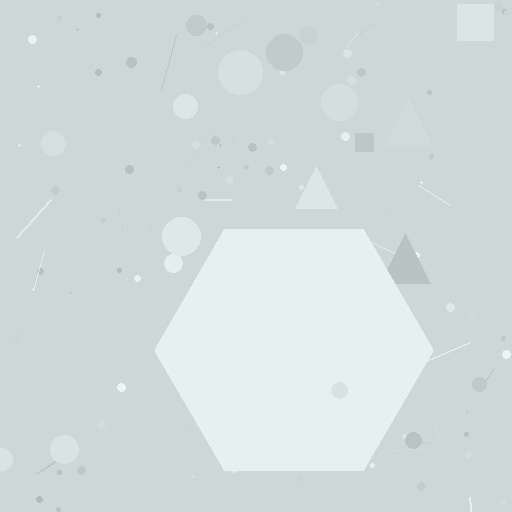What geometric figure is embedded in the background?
A hexagon is embedded in the background.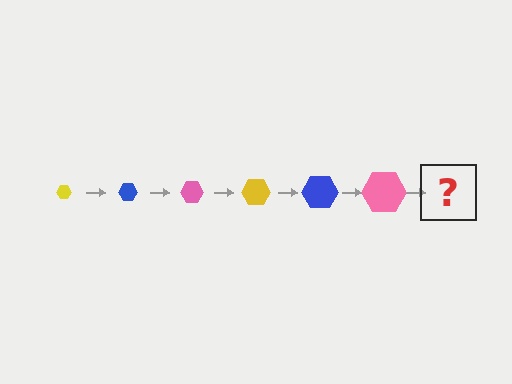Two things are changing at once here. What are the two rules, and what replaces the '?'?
The two rules are that the hexagon grows larger each step and the color cycles through yellow, blue, and pink. The '?' should be a yellow hexagon, larger than the previous one.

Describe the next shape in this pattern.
It should be a yellow hexagon, larger than the previous one.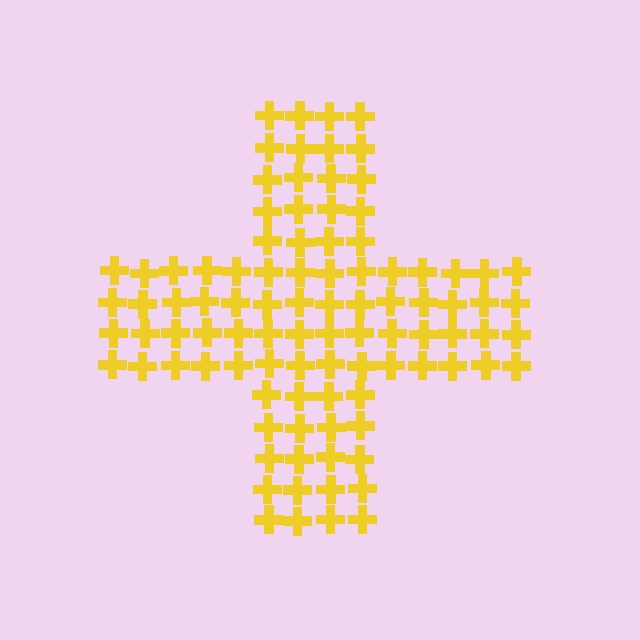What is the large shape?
The large shape is a cross.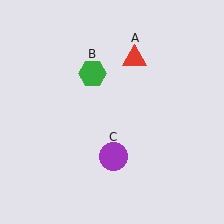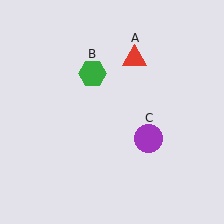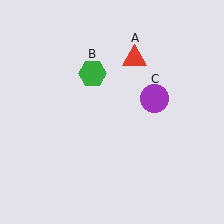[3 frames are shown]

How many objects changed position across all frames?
1 object changed position: purple circle (object C).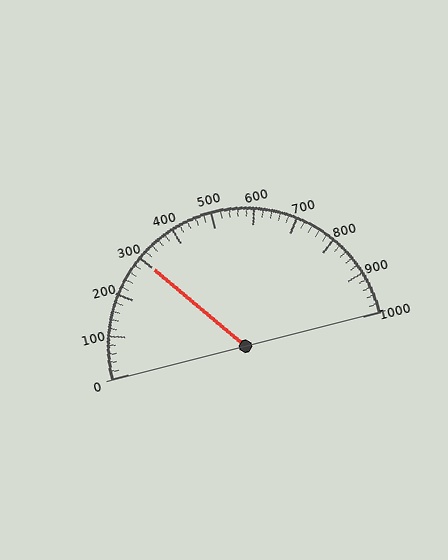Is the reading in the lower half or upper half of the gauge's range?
The reading is in the lower half of the range (0 to 1000).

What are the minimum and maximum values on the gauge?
The gauge ranges from 0 to 1000.